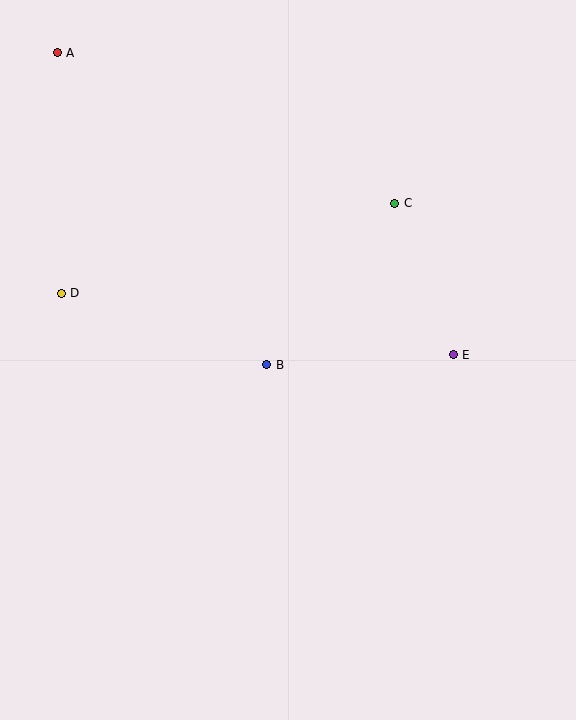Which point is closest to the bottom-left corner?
Point D is closest to the bottom-left corner.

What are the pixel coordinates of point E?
Point E is at (453, 355).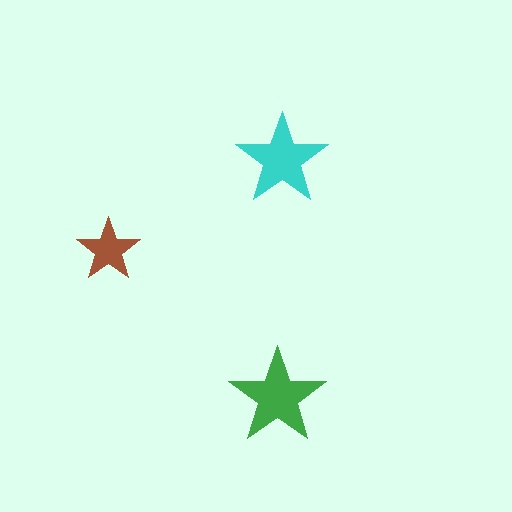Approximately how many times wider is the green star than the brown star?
About 1.5 times wider.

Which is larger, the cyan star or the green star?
The green one.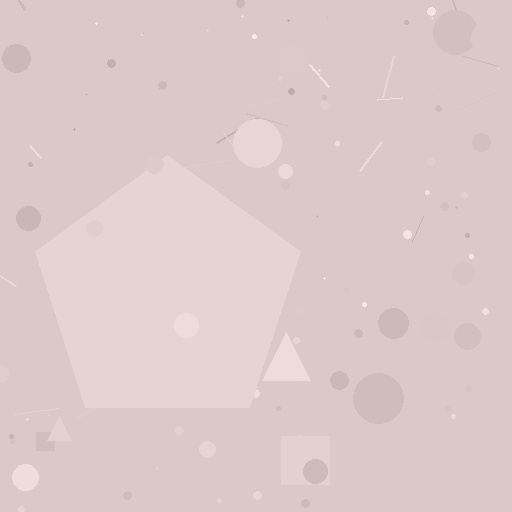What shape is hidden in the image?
A pentagon is hidden in the image.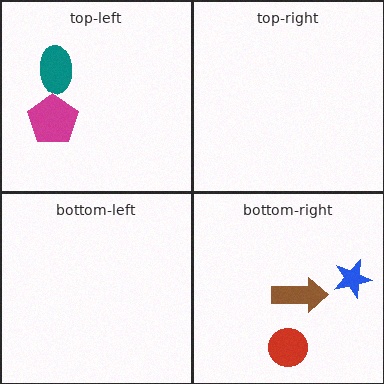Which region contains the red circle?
The bottom-right region.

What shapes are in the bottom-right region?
The red circle, the blue star, the brown arrow.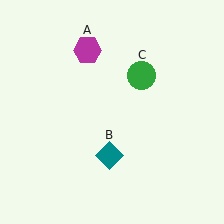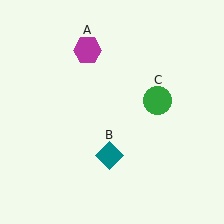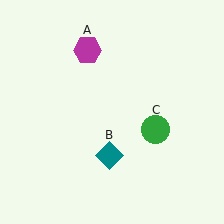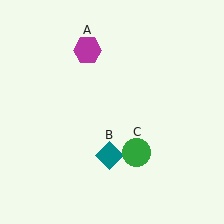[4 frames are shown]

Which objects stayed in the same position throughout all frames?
Magenta hexagon (object A) and teal diamond (object B) remained stationary.